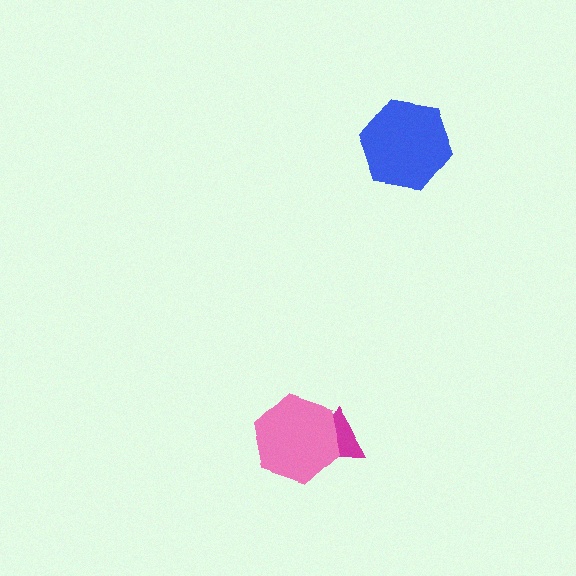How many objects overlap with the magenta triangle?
1 object overlaps with the magenta triangle.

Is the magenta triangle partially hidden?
Yes, it is partially covered by another shape.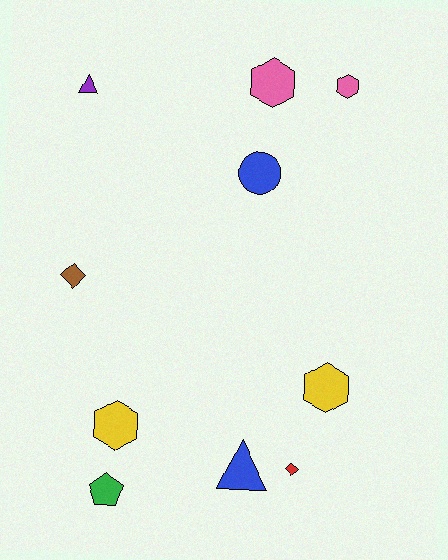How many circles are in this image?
There is 1 circle.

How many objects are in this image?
There are 10 objects.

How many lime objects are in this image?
There are no lime objects.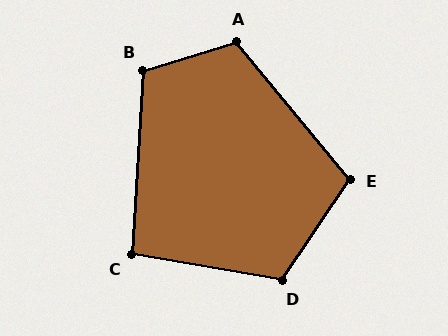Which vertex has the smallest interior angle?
C, at approximately 96 degrees.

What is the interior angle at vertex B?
Approximately 111 degrees (obtuse).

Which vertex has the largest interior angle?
D, at approximately 114 degrees.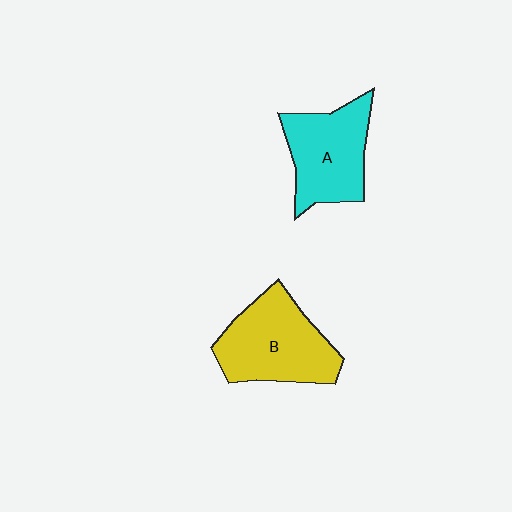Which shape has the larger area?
Shape B (yellow).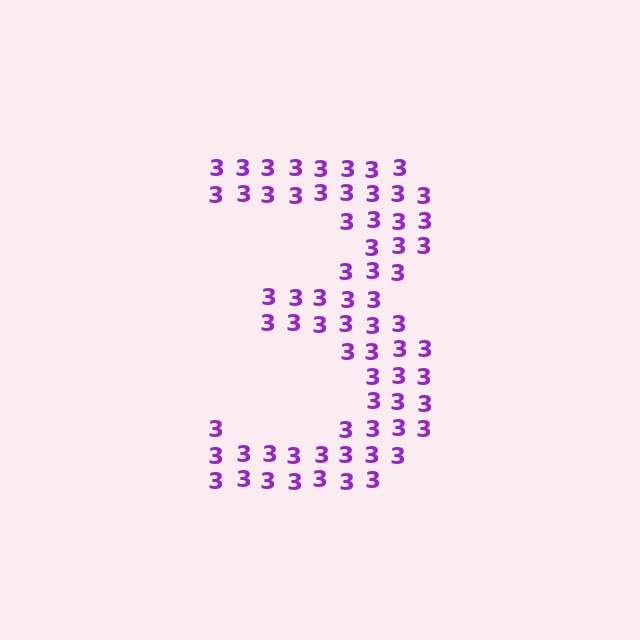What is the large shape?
The large shape is the digit 3.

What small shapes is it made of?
It is made of small digit 3's.